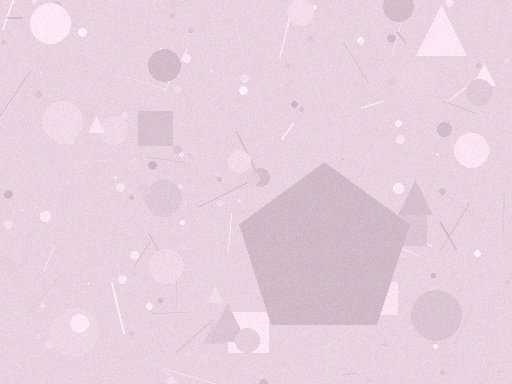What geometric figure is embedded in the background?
A pentagon is embedded in the background.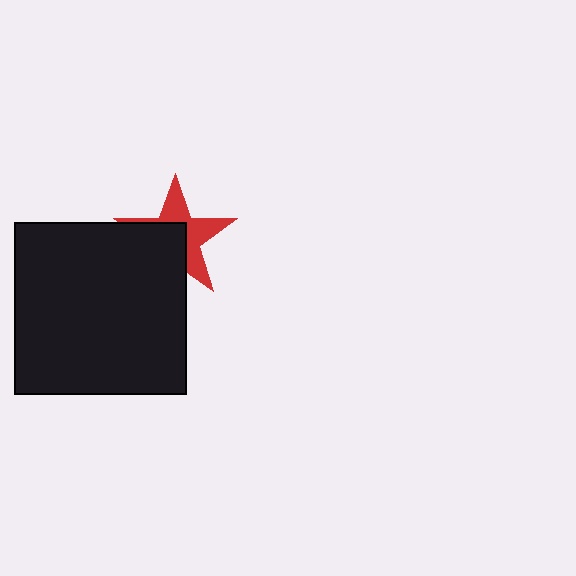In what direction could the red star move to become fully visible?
The red star could move toward the upper-right. That would shift it out from behind the black square entirely.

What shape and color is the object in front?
The object in front is a black square.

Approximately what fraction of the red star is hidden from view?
Roughly 50% of the red star is hidden behind the black square.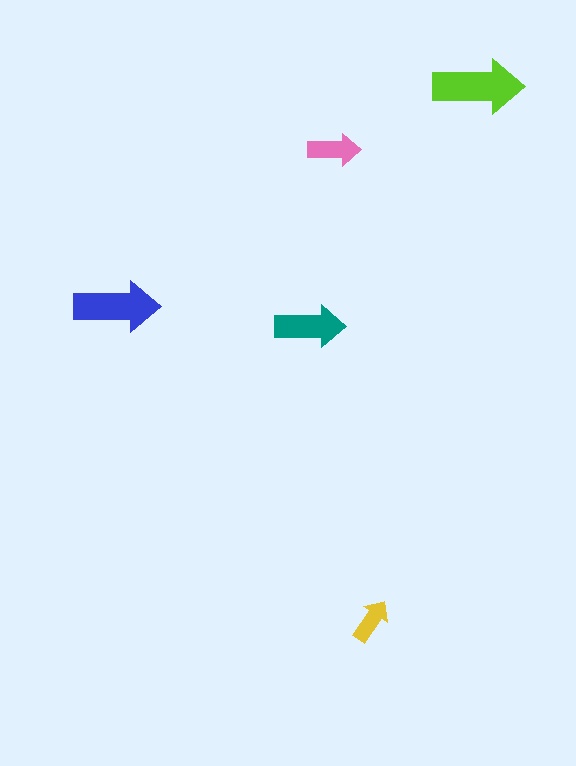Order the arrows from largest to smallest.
the lime one, the blue one, the teal one, the pink one, the yellow one.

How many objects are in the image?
There are 5 objects in the image.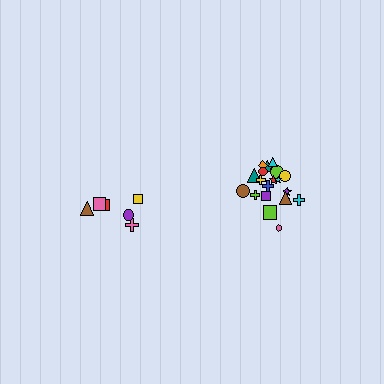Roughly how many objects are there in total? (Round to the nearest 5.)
Roughly 30 objects in total.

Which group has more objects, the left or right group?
The right group.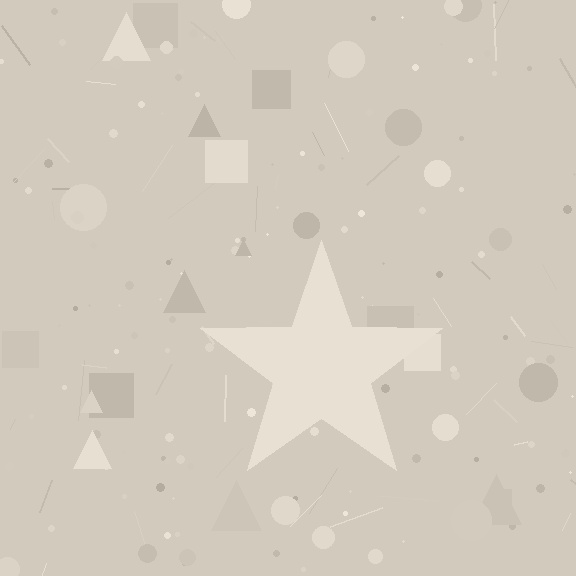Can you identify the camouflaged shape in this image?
The camouflaged shape is a star.